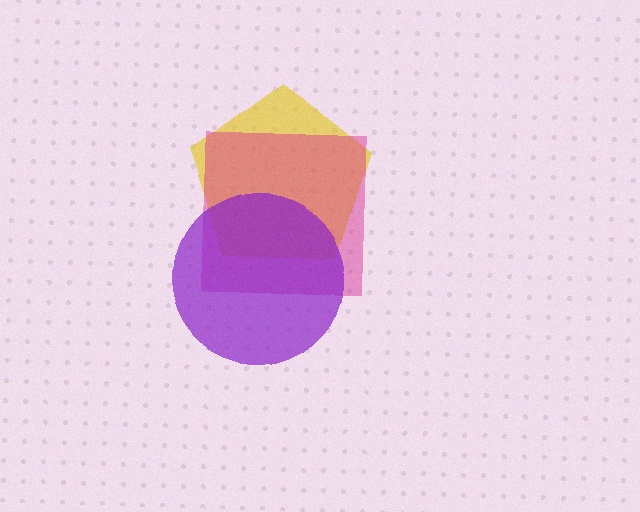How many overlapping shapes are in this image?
There are 3 overlapping shapes in the image.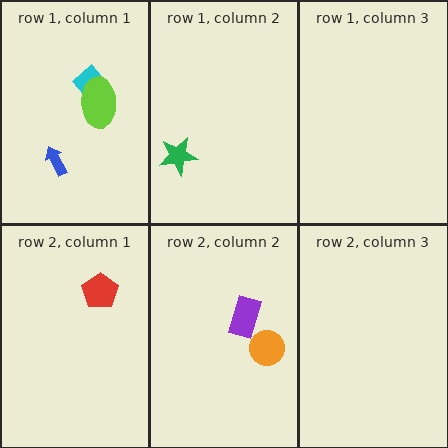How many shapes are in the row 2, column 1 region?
1.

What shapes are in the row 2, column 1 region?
The red pentagon.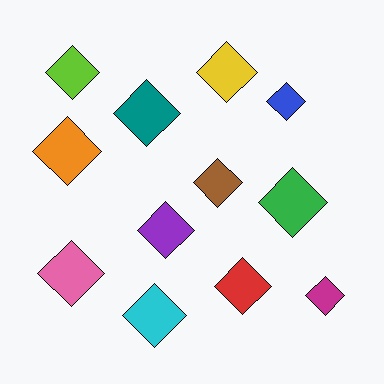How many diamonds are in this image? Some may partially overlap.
There are 12 diamonds.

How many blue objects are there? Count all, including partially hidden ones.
There is 1 blue object.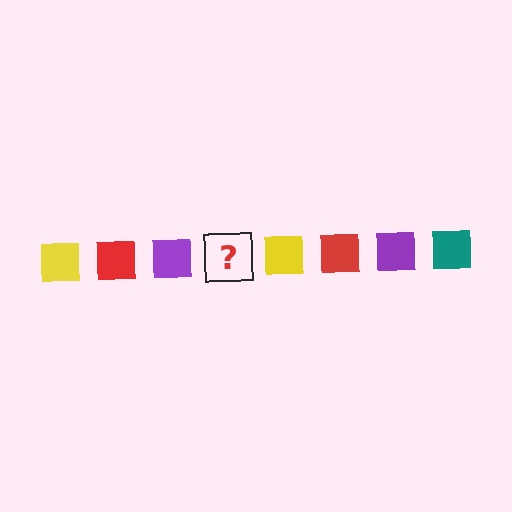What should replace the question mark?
The question mark should be replaced with a teal square.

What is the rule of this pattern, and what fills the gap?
The rule is that the pattern cycles through yellow, red, purple, teal squares. The gap should be filled with a teal square.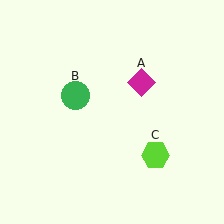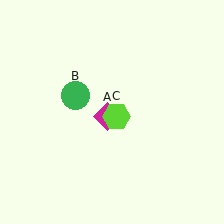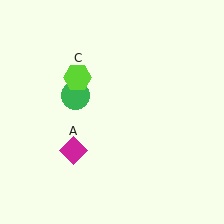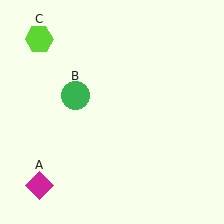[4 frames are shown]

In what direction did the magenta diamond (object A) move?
The magenta diamond (object A) moved down and to the left.